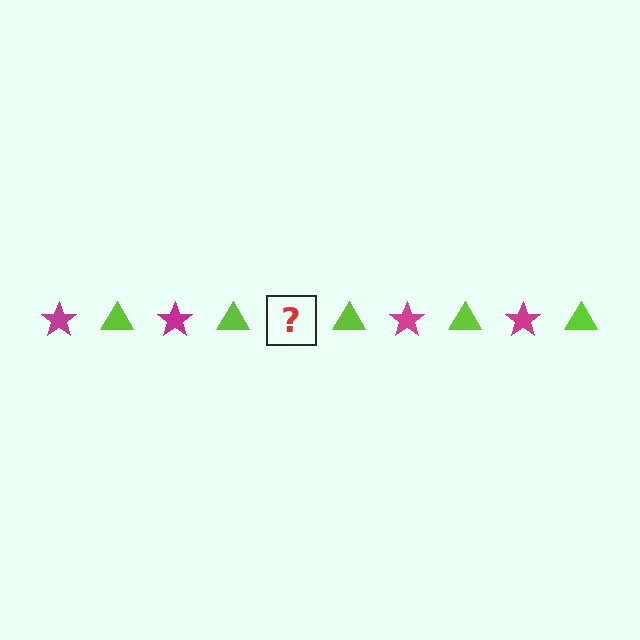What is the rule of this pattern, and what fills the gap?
The rule is that the pattern alternates between magenta star and lime triangle. The gap should be filled with a magenta star.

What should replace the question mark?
The question mark should be replaced with a magenta star.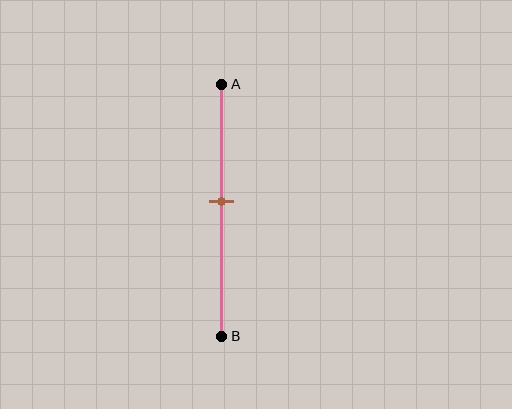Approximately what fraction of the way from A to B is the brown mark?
The brown mark is approximately 45% of the way from A to B.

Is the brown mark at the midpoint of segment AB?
No, the mark is at about 45% from A, not at the 50% midpoint.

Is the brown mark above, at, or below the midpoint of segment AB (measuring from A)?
The brown mark is above the midpoint of segment AB.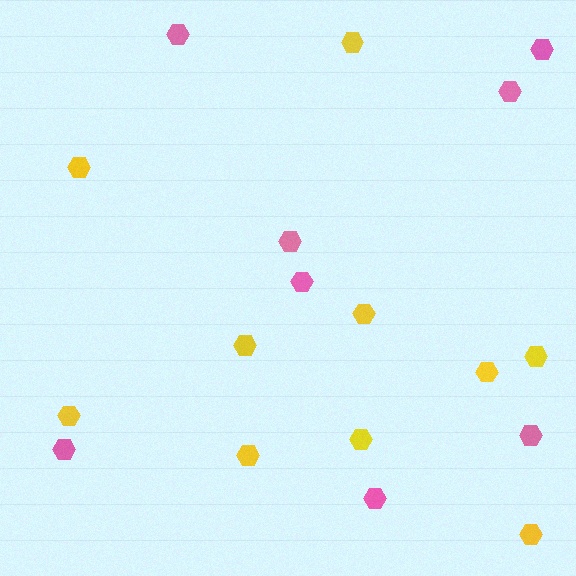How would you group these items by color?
There are 2 groups: one group of yellow hexagons (10) and one group of pink hexagons (8).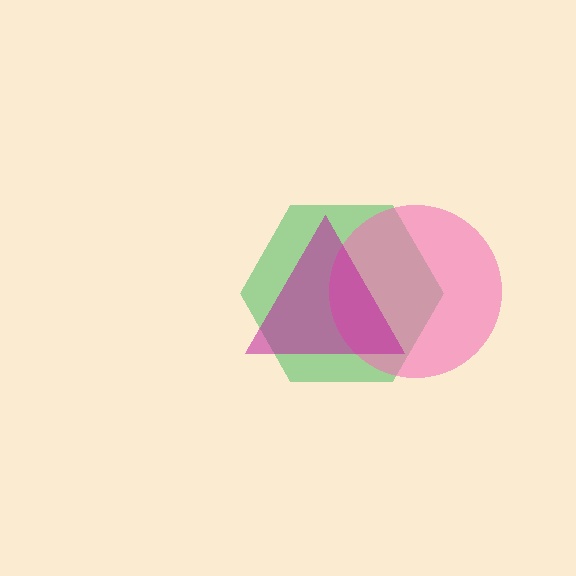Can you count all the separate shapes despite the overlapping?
Yes, there are 3 separate shapes.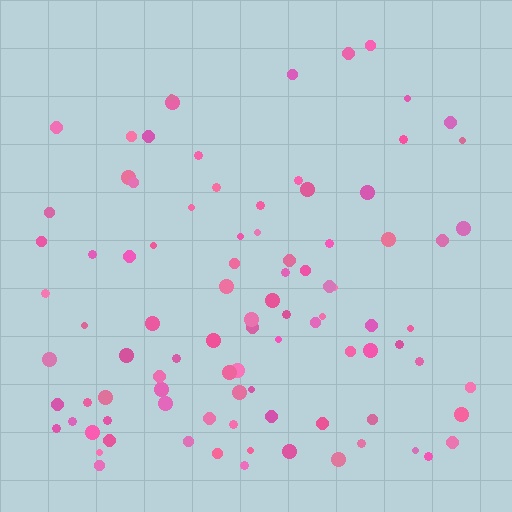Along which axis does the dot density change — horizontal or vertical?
Vertical.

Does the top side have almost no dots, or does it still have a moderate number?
Still a moderate number, just noticeably fewer than the bottom.